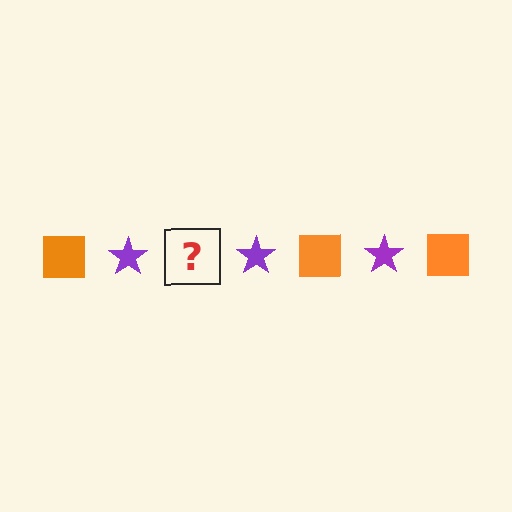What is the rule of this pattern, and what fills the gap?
The rule is that the pattern alternates between orange square and purple star. The gap should be filled with an orange square.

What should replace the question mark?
The question mark should be replaced with an orange square.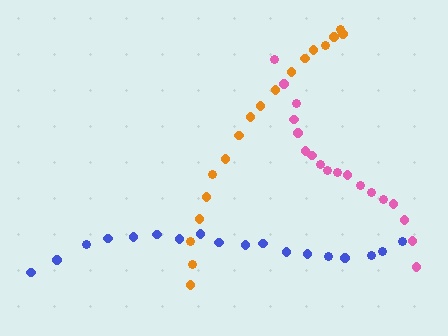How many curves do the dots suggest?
There are 3 distinct paths.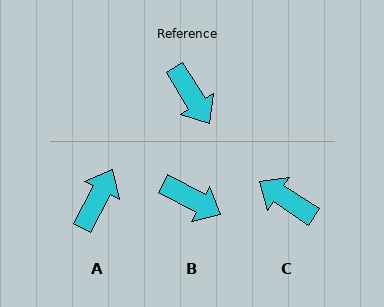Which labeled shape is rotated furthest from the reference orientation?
C, about 155 degrees away.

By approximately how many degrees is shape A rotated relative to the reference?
Approximately 120 degrees counter-clockwise.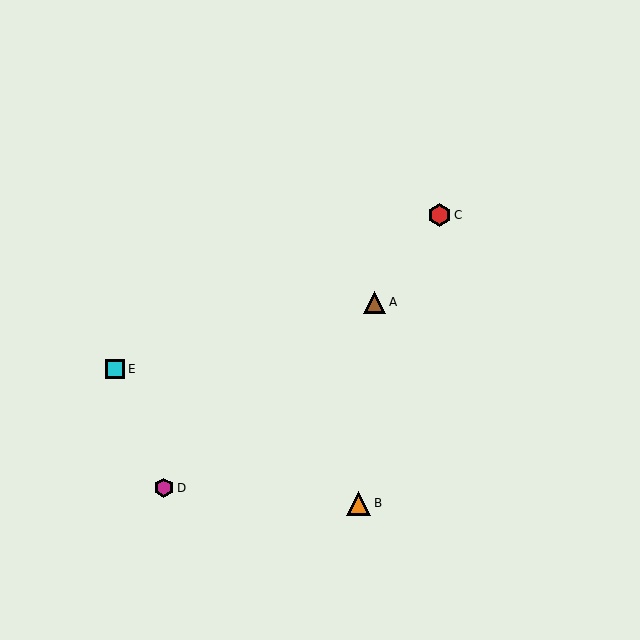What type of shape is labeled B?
Shape B is an orange triangle.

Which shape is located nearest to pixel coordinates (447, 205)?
The red hexagon (labeled C) at (439, 215) is nearest to that location.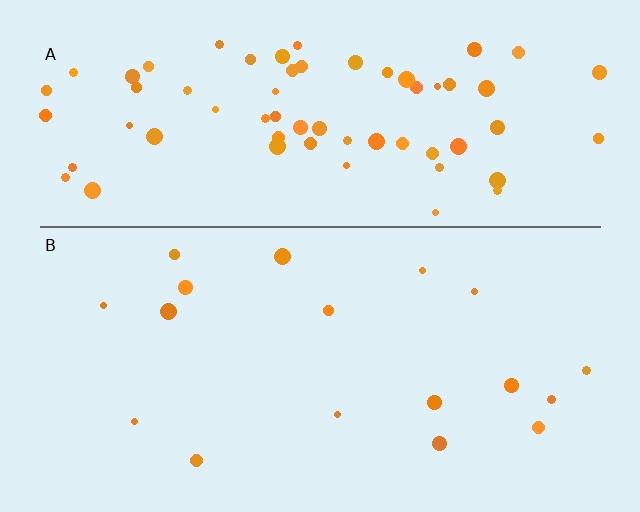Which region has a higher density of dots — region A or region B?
A (the top).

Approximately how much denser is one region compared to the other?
Approximately 3.8× — region A over region B.